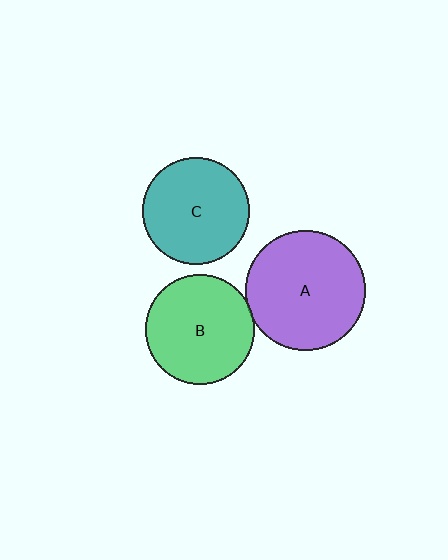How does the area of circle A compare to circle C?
Approximately 1.3 times.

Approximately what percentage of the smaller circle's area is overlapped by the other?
Approximately 5%.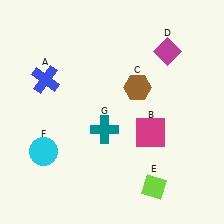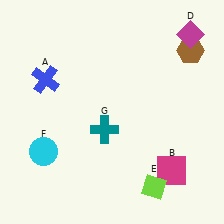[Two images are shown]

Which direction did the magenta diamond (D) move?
The magenta diamond (D) moved right.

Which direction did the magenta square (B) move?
The magenta square (B) moved down.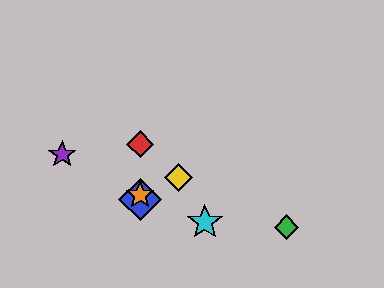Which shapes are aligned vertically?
The red diamond, the blue diamond, the orange star are aligned vertically.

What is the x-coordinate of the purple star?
The purple star is at x≈62.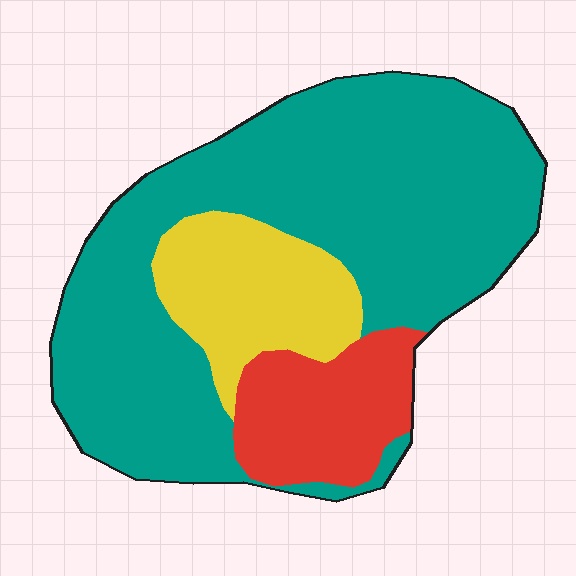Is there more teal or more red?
Teal.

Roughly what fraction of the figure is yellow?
Yellow covers 17% of the figure.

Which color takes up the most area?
Teal, at roughly 70%.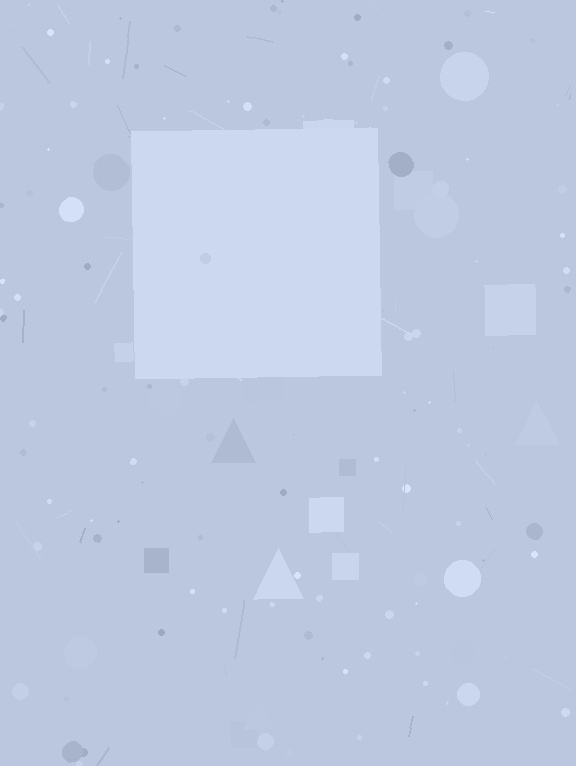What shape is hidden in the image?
A square is hidden in the image.